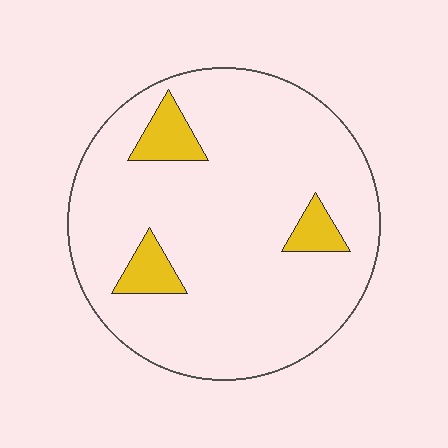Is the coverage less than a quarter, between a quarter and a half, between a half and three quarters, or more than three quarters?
Less than a quarter.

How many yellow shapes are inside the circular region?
3.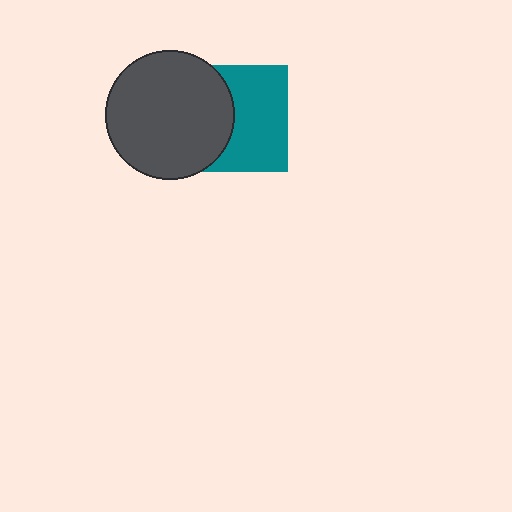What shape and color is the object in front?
The object in front is a dark gray circle.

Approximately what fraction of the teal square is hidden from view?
Roughly 44% of the teal square is hidden behind the dark gray circle.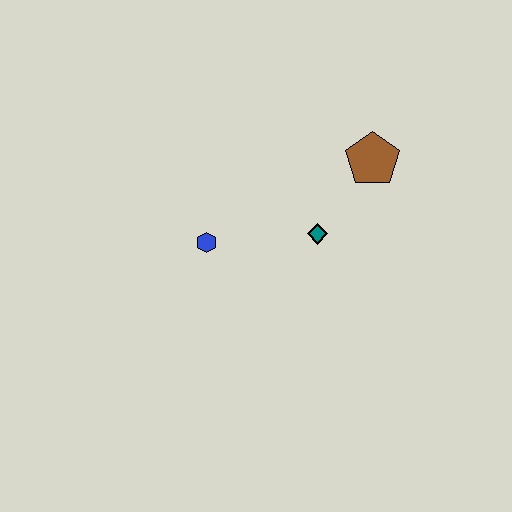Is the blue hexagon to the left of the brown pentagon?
Yes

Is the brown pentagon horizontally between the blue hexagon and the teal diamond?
No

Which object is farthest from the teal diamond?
The blue hexagon is farthest from the teal diamond.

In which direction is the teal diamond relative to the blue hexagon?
The teal diamond is to the right of the blue hexagon.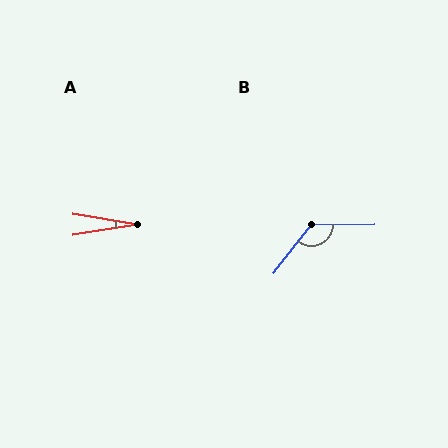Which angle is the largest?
B, at approximately 128 degrees.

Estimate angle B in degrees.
Approximately 128 degrees.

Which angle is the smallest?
A, at approximately 19 degrees.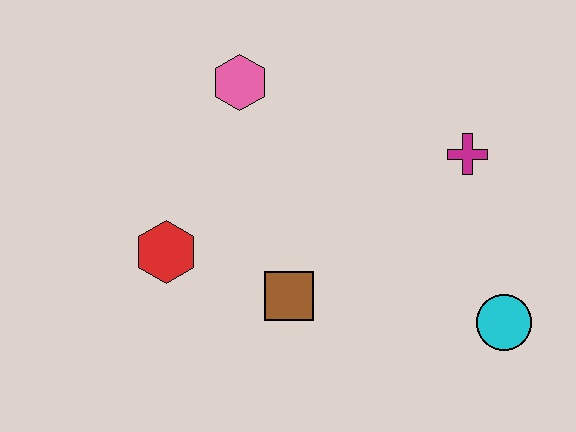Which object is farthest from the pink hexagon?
The cyan circle is farthest from the pink hexagon.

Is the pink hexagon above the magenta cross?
Yes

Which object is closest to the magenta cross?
The cyan circle is closest to the magenta cross.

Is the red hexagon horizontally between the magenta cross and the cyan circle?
No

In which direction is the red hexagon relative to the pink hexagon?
The red hexagon is below the pink hexagon.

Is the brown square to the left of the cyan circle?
Yes